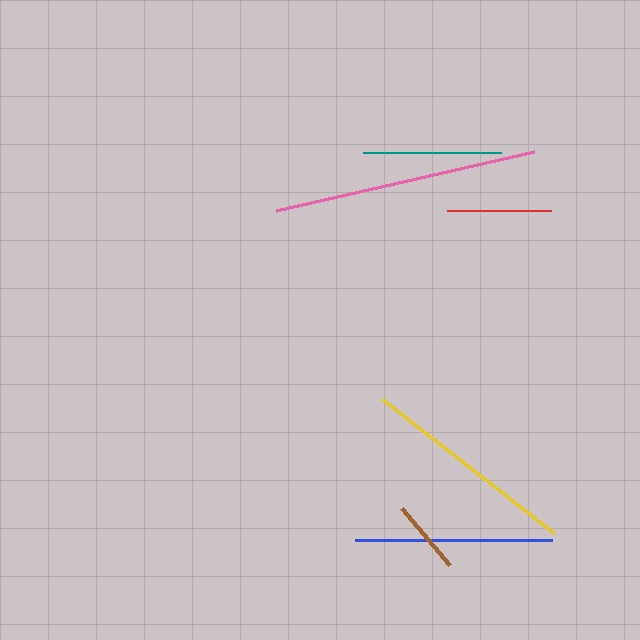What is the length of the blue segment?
The blue segment is approximately 197 pixels long.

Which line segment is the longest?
The pink line is the longest at approximately 264 pixels.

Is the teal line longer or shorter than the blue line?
The blue line is longer than the teal line.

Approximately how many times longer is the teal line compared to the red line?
The teal line is approximately 1.3 times the length of the red line.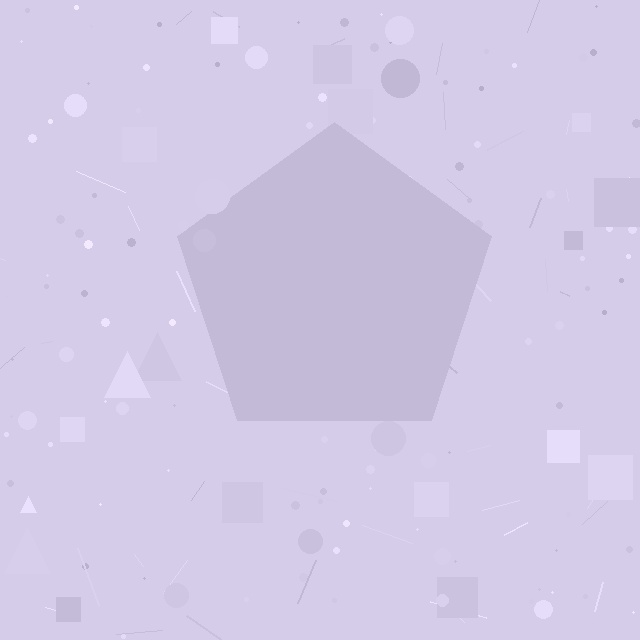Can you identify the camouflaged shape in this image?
The camouflaged shape is a pentagon.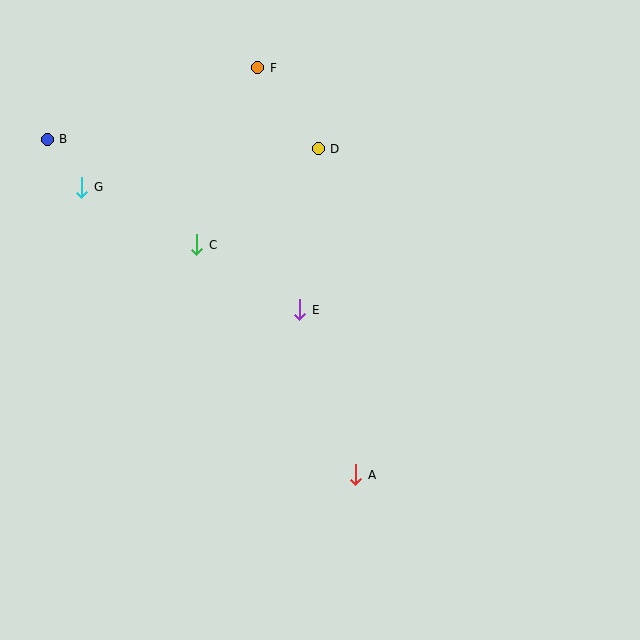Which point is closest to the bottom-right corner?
Point A is closest to the bottom-right corner.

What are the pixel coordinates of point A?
Point A is at (356, 475).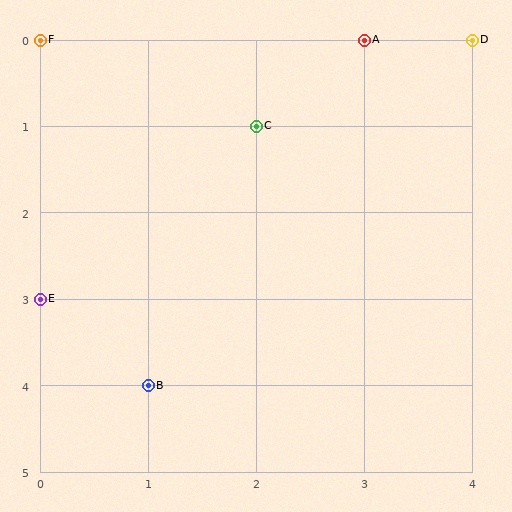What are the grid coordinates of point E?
Point E is at grid coordinates (0, 3).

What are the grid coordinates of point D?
Point D is at grid coordinates (4, 0).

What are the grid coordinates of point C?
Point C is at grid coordinates (2, 1).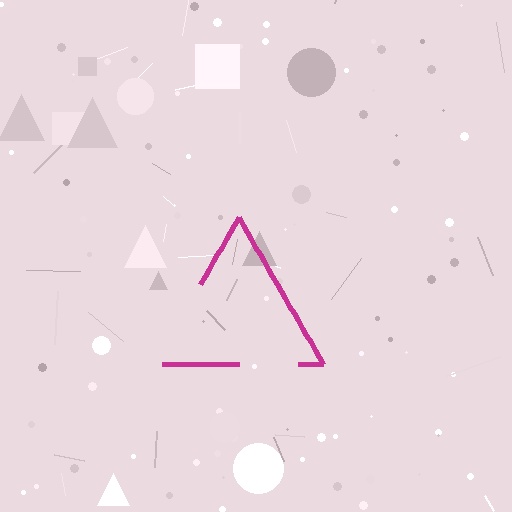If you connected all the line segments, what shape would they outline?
They would outline a triangle.